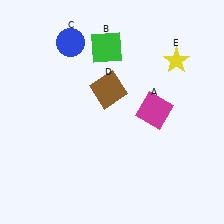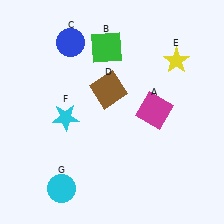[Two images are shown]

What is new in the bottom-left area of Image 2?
A cyan star (F) was added in the bottom-left area of Image 2.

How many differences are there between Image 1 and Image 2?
There are 2 differences between the two images.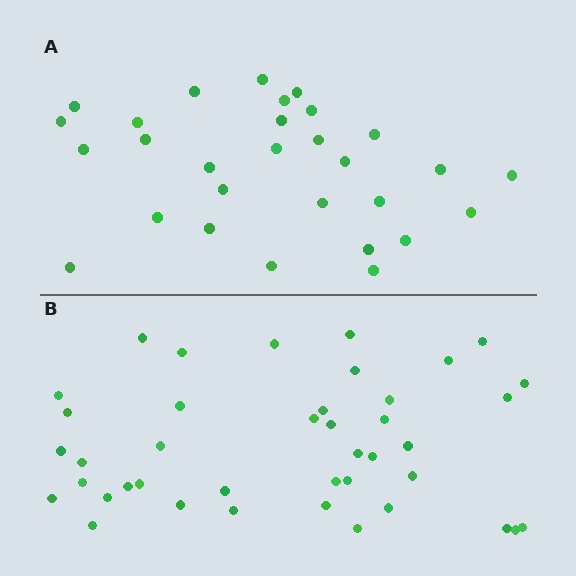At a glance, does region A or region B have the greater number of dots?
Region B (the bottom region) has more dots.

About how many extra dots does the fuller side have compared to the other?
Region B has roughly 12 or so more dots than region A.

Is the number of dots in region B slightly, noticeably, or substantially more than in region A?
Region B has noticeably more, but not dramatically so. The ratio is roughly 1.4 to 1.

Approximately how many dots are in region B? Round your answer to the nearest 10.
About 40 dots. (The exact count is 41, which rounds to 40.)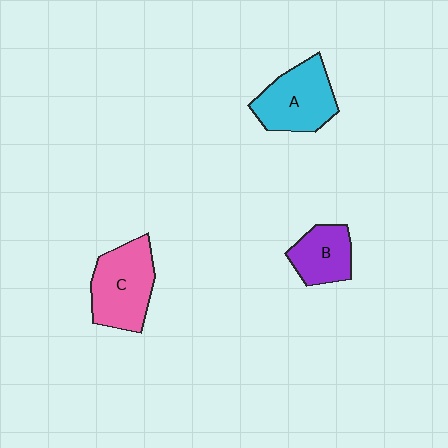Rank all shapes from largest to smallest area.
From largest to smallest: C (pink), A (cyan), B (purple).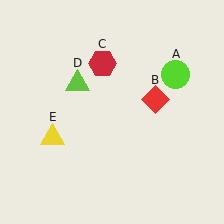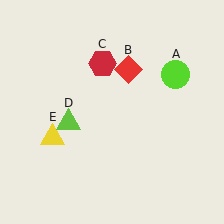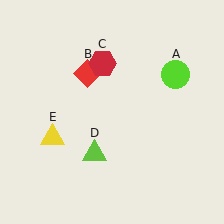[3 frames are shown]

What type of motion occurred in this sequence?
The red diamond (object B), lime triangle (object D) rotated counterclockwise around the center of the scene.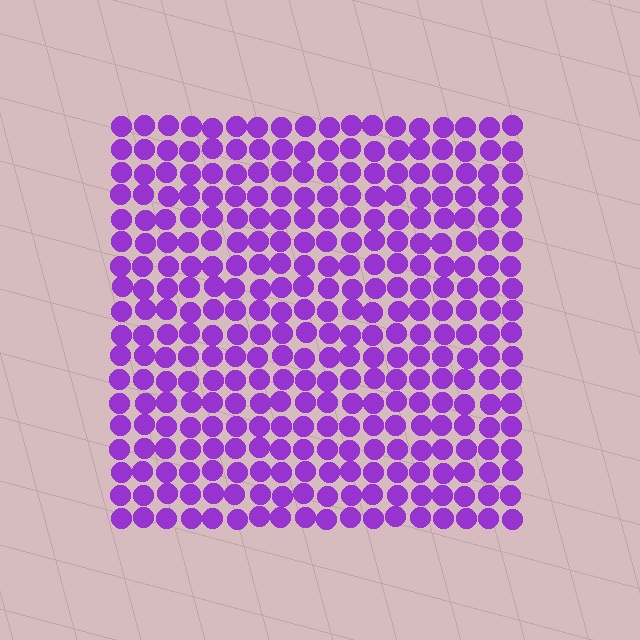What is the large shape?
The large shape is a square.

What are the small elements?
The small elements are circles.